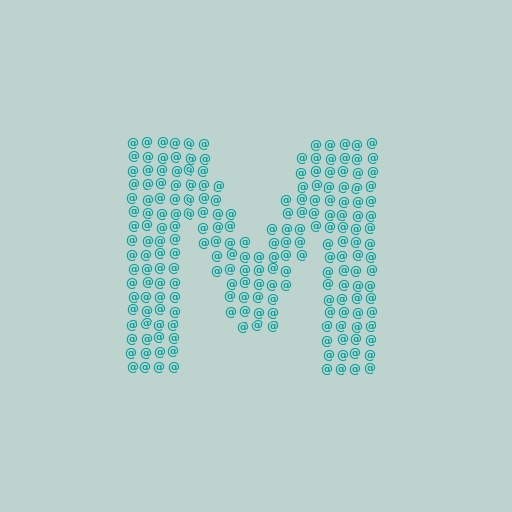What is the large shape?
The large shape is the letter M.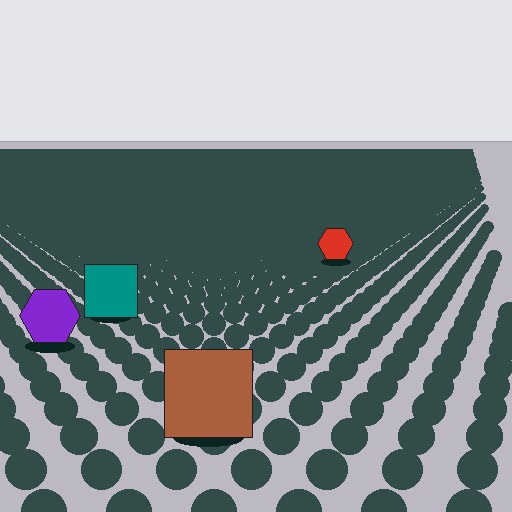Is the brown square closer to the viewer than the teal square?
Yes. The brown square is closer — you can tell from the texture gradient: the ground texture is coarser near it.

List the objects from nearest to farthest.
From nearest to farthest: the brown square, the purple hexagon, the teal square, the red hexagon.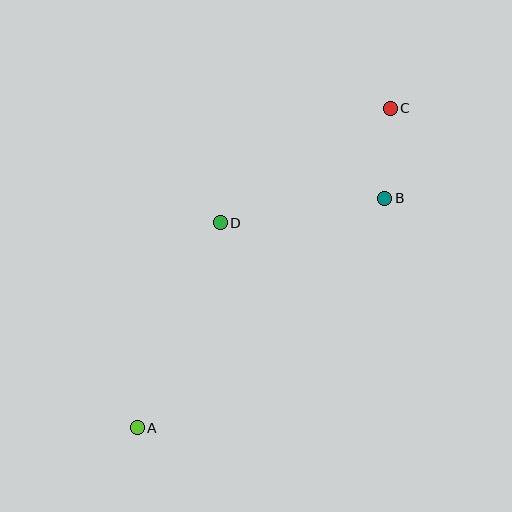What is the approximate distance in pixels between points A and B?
The distance between A and B is approximately 338 pixels.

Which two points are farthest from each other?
Points A and C are farthest from each other.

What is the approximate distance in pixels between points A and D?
The distance between A and D is approximately 221 pixels.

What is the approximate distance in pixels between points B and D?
The distance between B and D is approximately 166 pixels.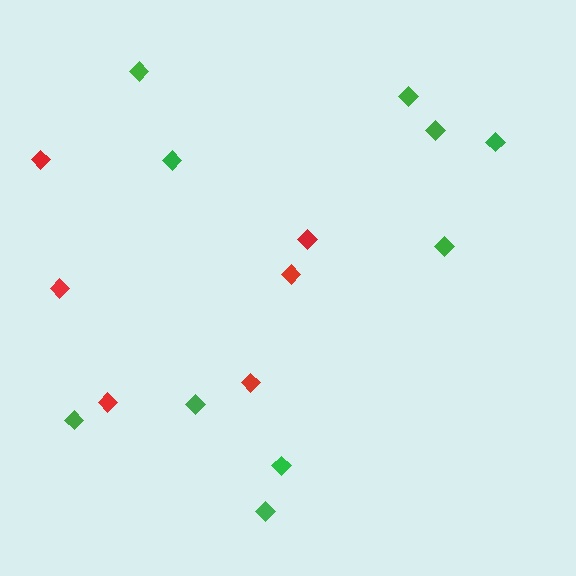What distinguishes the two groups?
There are 2 groups: one group of green diamonds (10) and one group of red diamonds (6).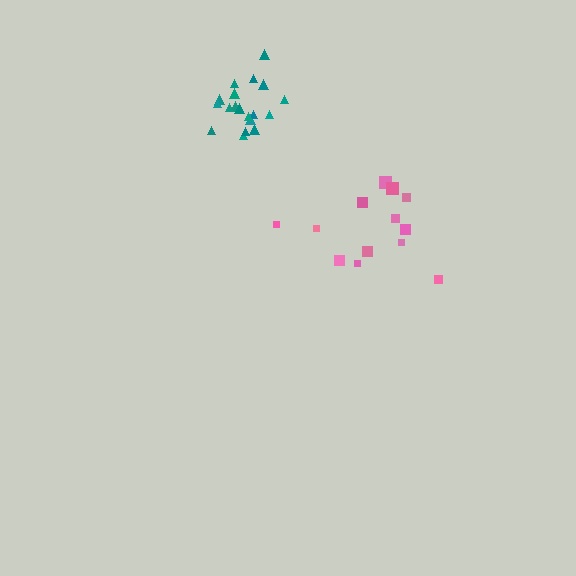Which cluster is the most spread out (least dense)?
Pink.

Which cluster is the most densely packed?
Teal.